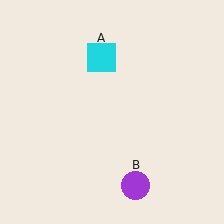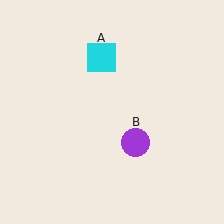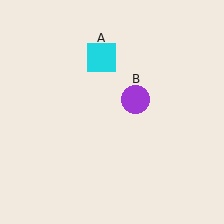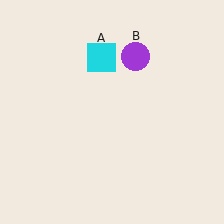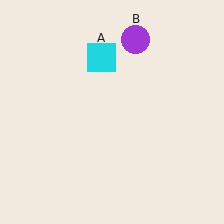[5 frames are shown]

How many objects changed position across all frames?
1 object changed position: purple circle (object B).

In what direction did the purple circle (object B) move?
The purple circle (object B) moved up.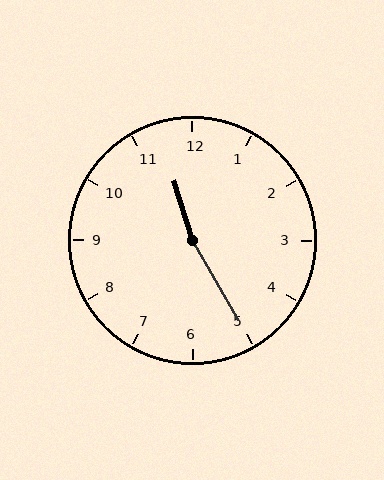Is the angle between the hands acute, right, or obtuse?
It is obtuse.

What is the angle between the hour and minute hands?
Approximately 168 degrees.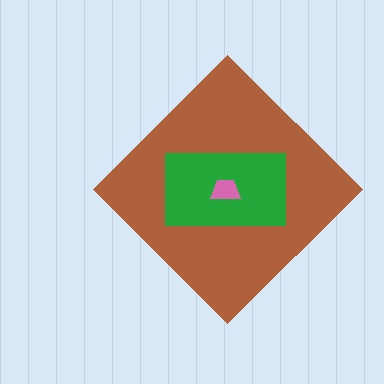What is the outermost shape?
The brown diamond.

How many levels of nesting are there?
3.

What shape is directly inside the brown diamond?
The green rectangle.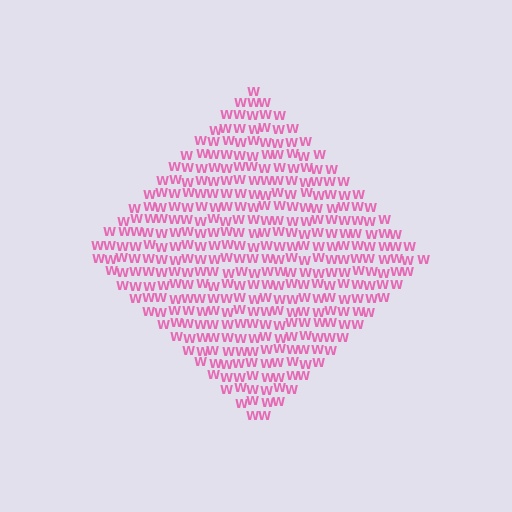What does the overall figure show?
The overall figure shows a diamond.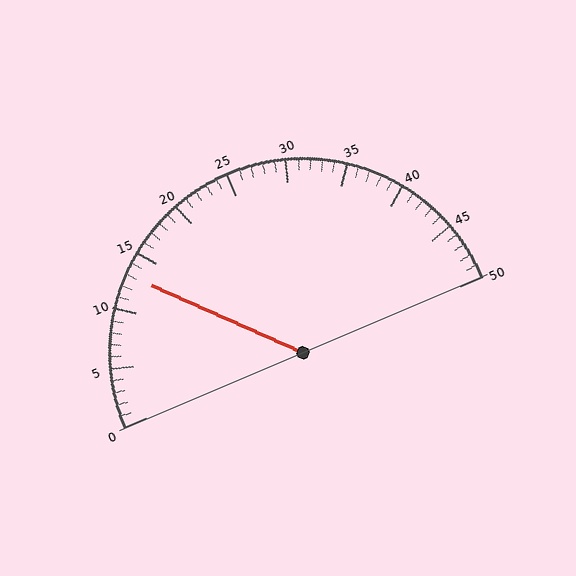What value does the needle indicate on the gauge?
The needle indicates approximately 13.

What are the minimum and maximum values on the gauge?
The gauge ranges from 0 to 50.